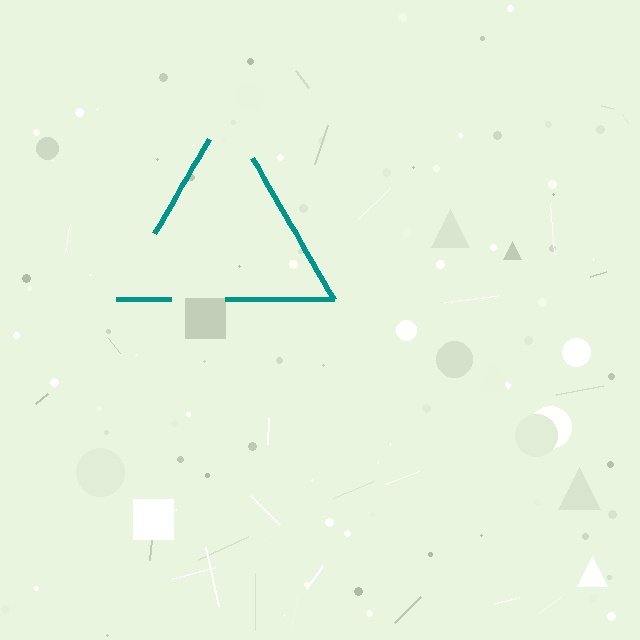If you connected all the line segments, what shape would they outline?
They would outline a triangle.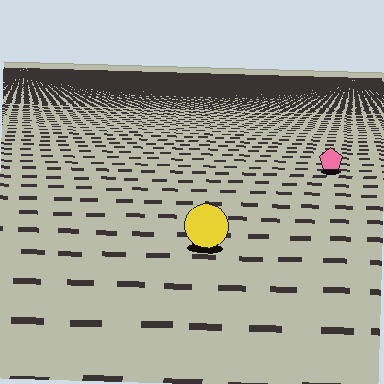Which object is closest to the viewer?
The yellow circle is closest. The texture marks near it are larger and more spread out.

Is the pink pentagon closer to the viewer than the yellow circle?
No. The yellow circle is closer — you can tell from the texture gradient: the ground texture is coarser near it.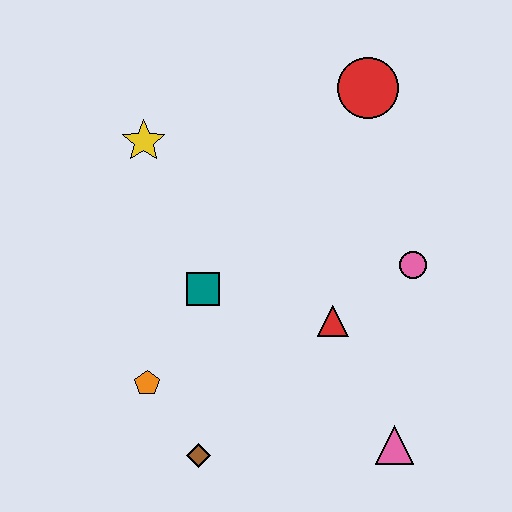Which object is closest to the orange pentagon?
The brown diamond is closest to the orange pentagon.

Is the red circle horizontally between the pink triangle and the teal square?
Yes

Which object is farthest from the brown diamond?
The red circle is farthest from the brown diamond.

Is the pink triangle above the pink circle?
No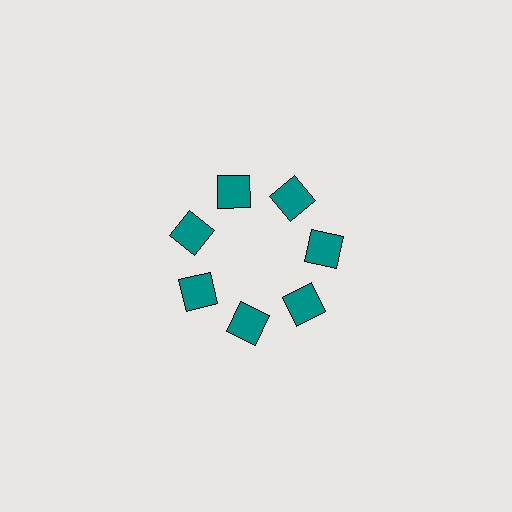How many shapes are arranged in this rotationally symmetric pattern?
There are 7 shapes, arranged in 7 groups of 1.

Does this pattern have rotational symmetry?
Yes, this pattern has 7-fold rotational symmetry. It looks the same after rotating 51 degrees around the center.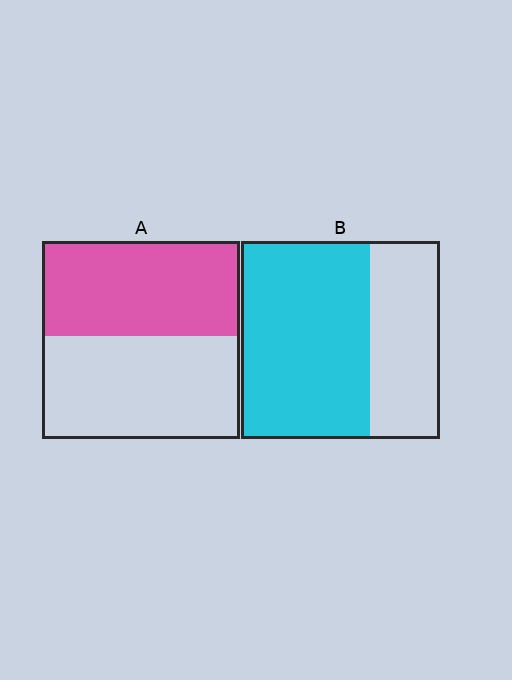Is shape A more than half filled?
Roughly half.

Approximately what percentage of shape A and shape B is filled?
A is approximately 50% and B is approximately 65%.